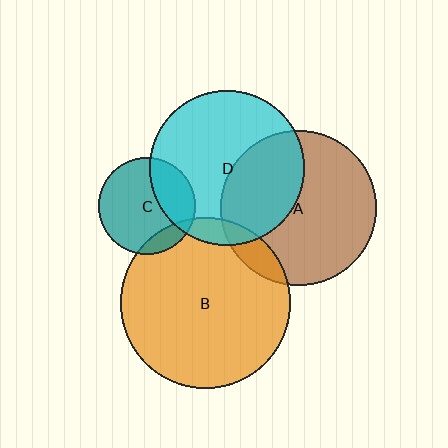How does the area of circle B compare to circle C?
Approximately 3.0 times.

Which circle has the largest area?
Circle B (orange).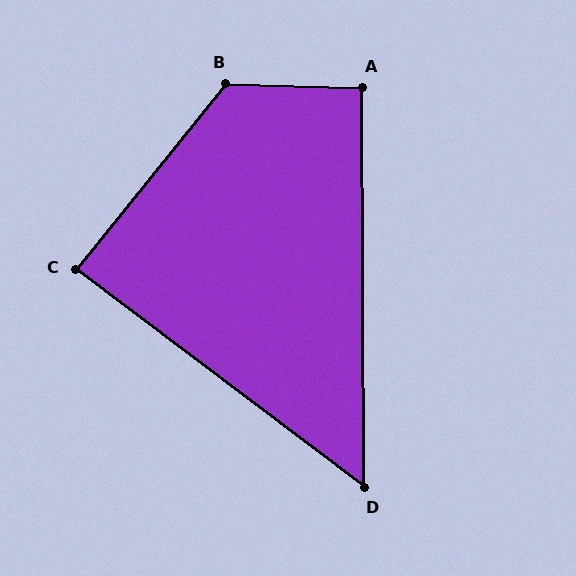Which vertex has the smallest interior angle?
D, at approximately 53 degrees.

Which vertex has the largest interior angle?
B, at approximately 127 degrees.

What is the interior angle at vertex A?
Approximately 92 degrees (approximately right).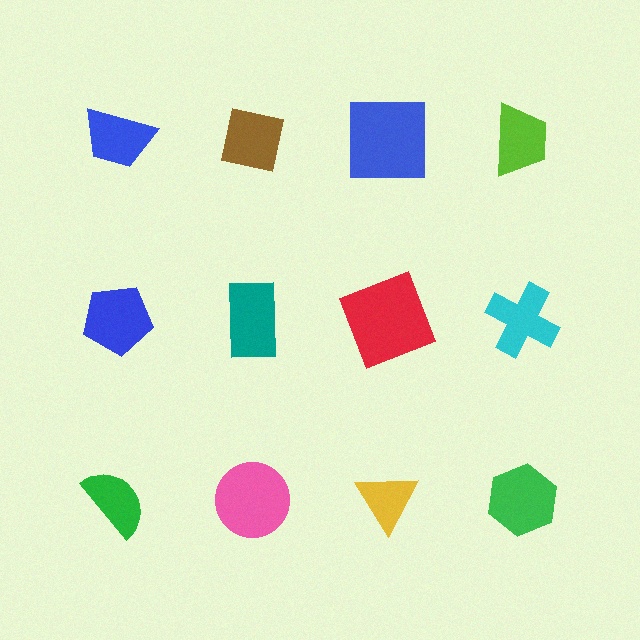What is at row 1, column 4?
A lime trapezoid.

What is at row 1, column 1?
A blue trapezoid.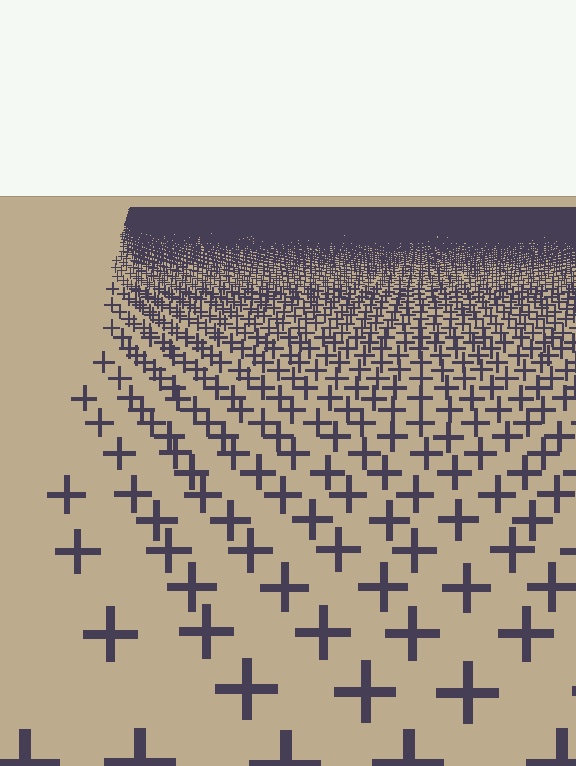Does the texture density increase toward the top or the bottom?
Density increases toward the top.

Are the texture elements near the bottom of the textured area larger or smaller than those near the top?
Larger. Near the bottom, elements are closer to the viewer and appear at a bigger on-screen size.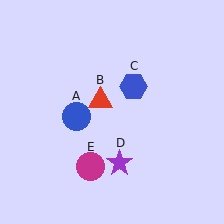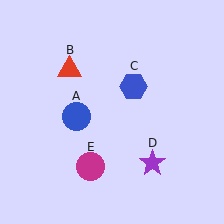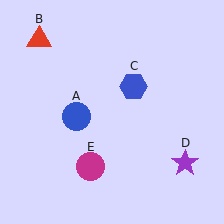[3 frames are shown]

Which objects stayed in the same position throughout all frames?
Blue circle (object A) and blue hexagon (object C) and magenta circle (object E) remained stationary.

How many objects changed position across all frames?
2 objects changed position: red triangle (object B), purple star (object D).